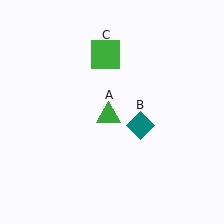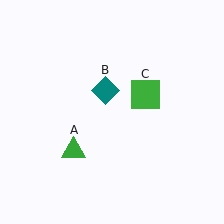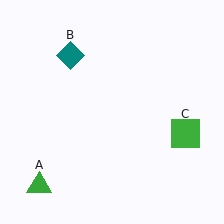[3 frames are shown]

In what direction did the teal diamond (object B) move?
The teal diamond (object B) moved up and to the left.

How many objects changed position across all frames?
3 objects changed position: green triangle (object A), teal diamond (object B), green square (object C).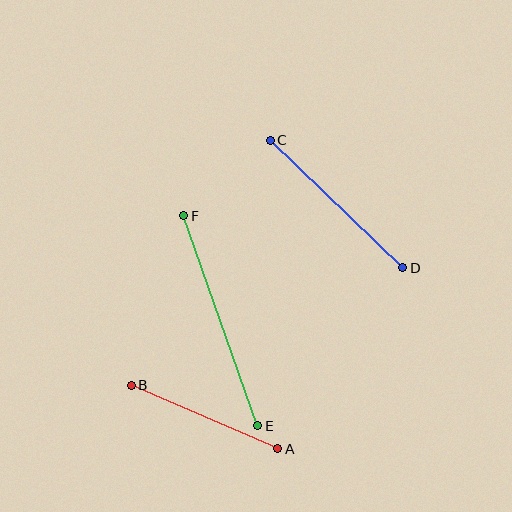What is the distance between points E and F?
The distance is approximately 223 pixels.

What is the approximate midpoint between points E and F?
The midpoint is at approximately (221, 321) pixels.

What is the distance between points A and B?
The distance is approximately 159 pixels.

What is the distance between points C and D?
The distance is approximately 184 pixels.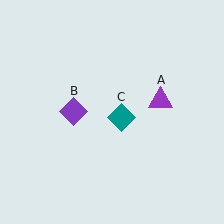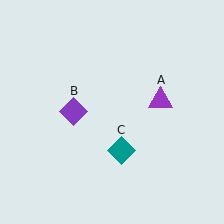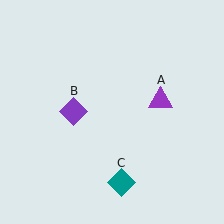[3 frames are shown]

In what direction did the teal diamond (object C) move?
The teal diamond (object C) moved down.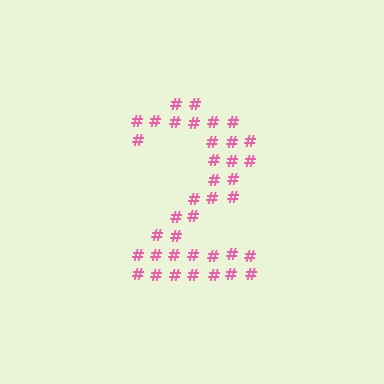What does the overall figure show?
The overall figure shows the digit 2.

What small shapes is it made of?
It is made of small hash symbols.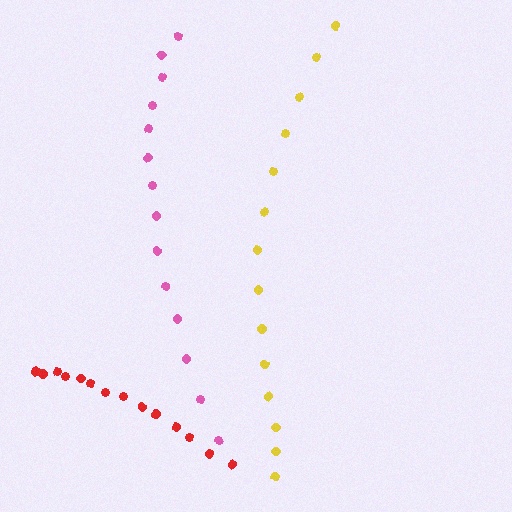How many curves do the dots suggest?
There are 3 distinct paths.